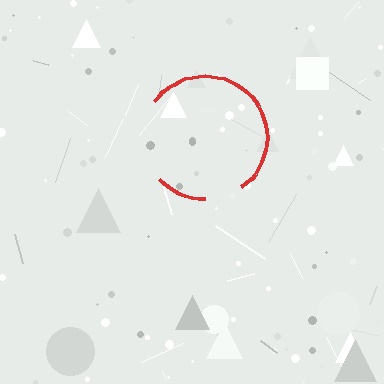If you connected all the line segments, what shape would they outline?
They would outline a circle.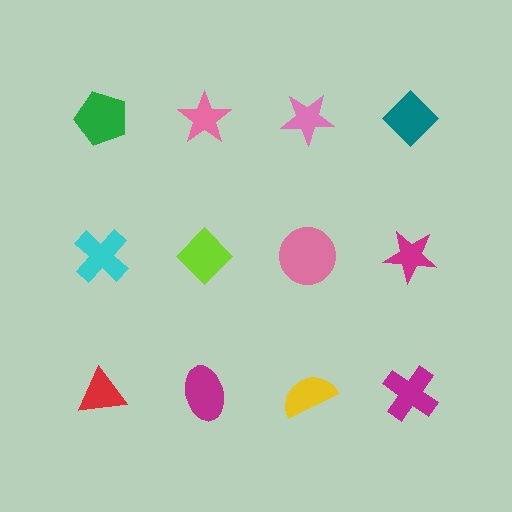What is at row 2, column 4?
A magenta star.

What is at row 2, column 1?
A cyan cross.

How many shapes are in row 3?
4 shapes.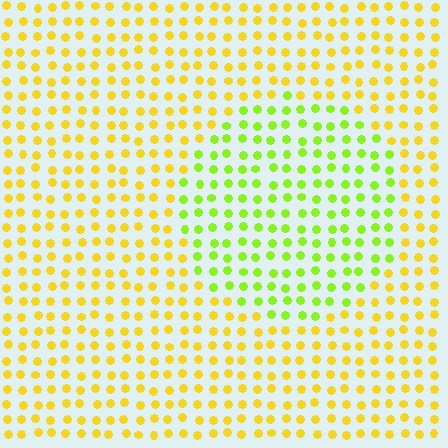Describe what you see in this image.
The image is filled with small yellow elements in a uniform arrangement. A circle-shaped region is visible where the elements are tinted to a slightly different hue, forming a subtle color boundary.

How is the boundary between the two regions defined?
The boundary is defined purely by a slight shift in hue (about 39 degrees). Spacing, size, and orientation are identical on both sides.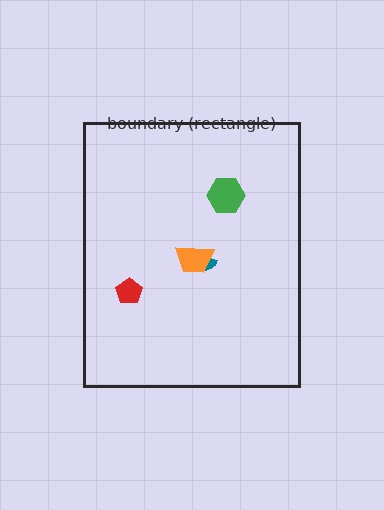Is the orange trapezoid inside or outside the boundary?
Inside.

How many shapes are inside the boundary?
4 inside, 0 outside.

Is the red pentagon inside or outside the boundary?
Inside.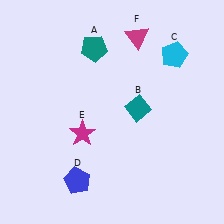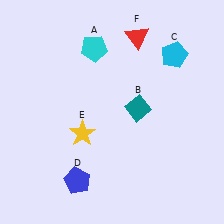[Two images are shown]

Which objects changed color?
A changed from teal to cyan. E changed from magenta to yellow. F changed from magenta to red.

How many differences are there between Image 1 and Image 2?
There are 3 differences between the two images.